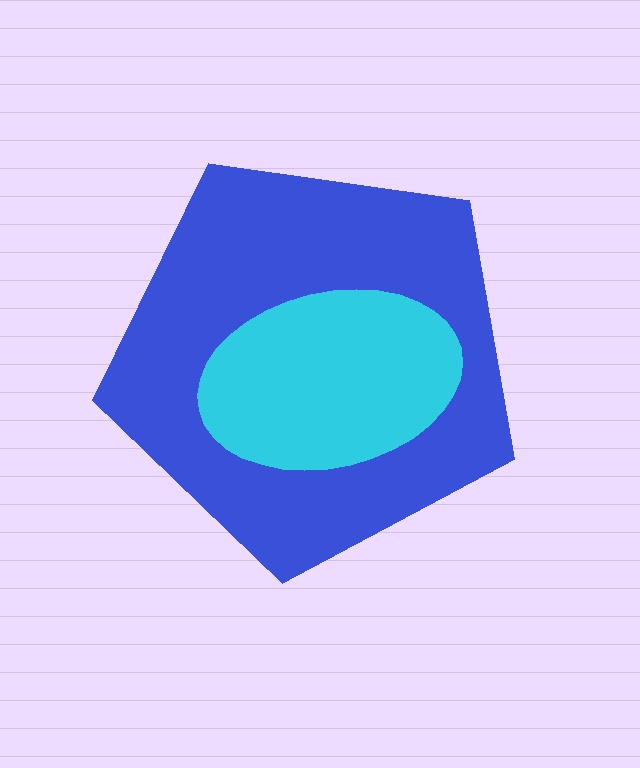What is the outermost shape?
The blue pentagon.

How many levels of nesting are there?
2.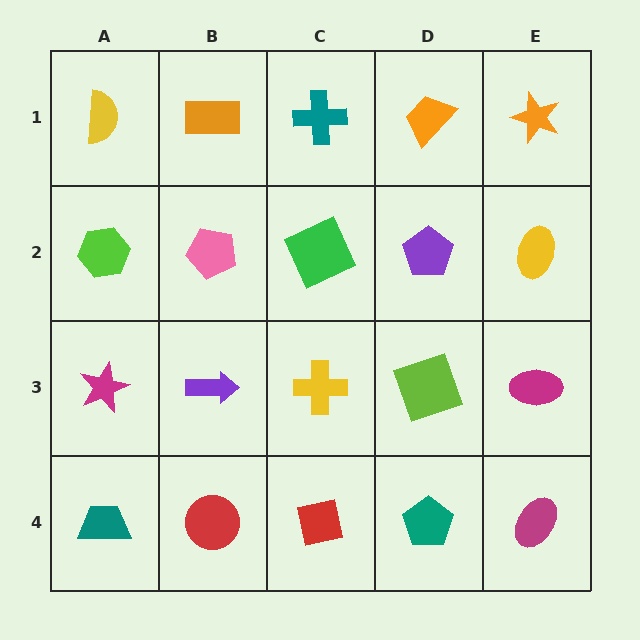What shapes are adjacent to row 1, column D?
A purple pentagon (row 2, column D), a teal cross (row 1, column C), an orange star (row 1, column E).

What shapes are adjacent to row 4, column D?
A lime square (row 3, column D), a red square (row 4, column C), a magenta ellipse (row 4, column E).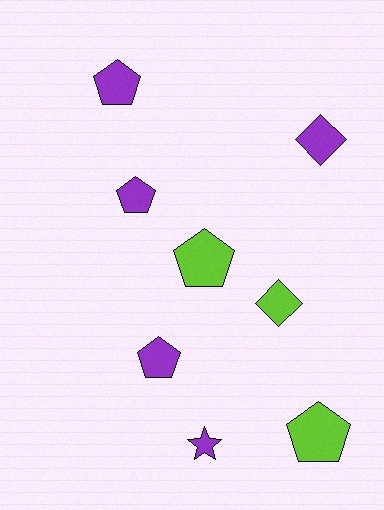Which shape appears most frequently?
Pentagon, with 5 objects.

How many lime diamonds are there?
There is 1 lime diamond.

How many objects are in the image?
There are 8 objects.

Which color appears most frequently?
Purple, with 5 objects.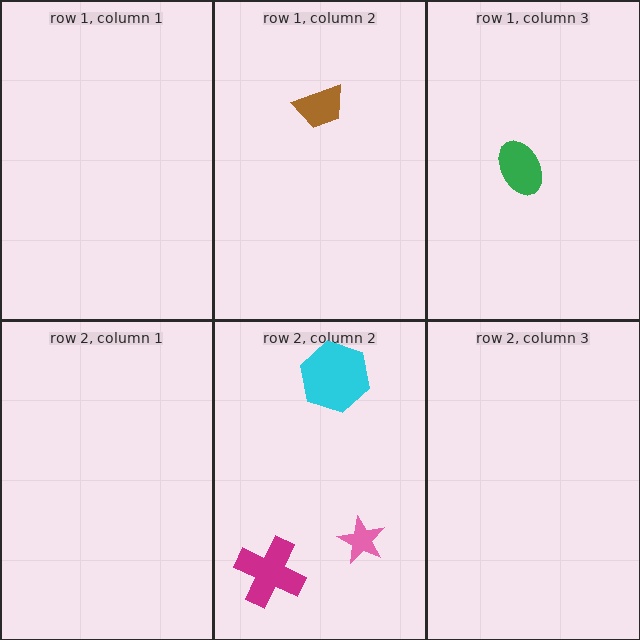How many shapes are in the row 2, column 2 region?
3.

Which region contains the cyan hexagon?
The row 2, column 2 region.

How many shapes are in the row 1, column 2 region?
1.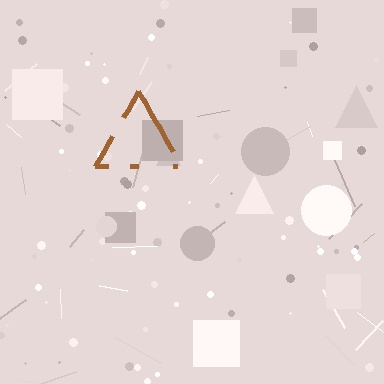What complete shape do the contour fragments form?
The contour fragments form a triangle.